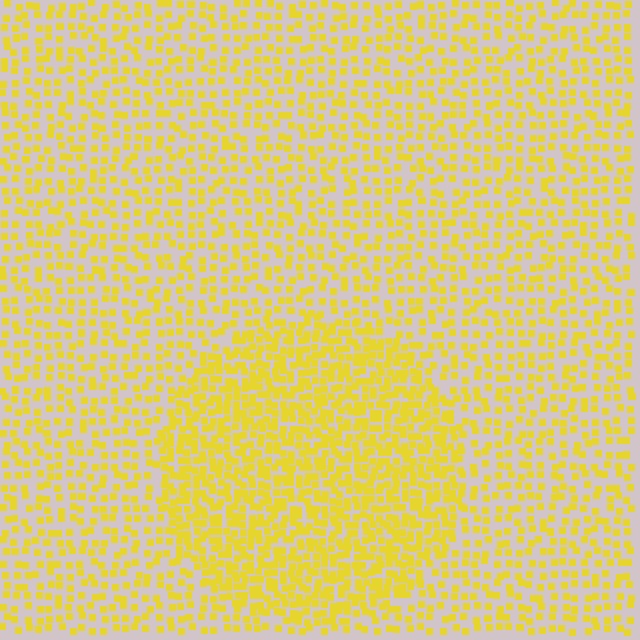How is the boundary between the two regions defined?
The boundary is defined by a change in element density (approximately 1.9x ratio). All elements are the same color, size, and shape.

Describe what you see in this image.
The image contains small yellow elements arranged at two different densities. A circle-shaped region is visible where the elements are more densely packed than the surrounding area.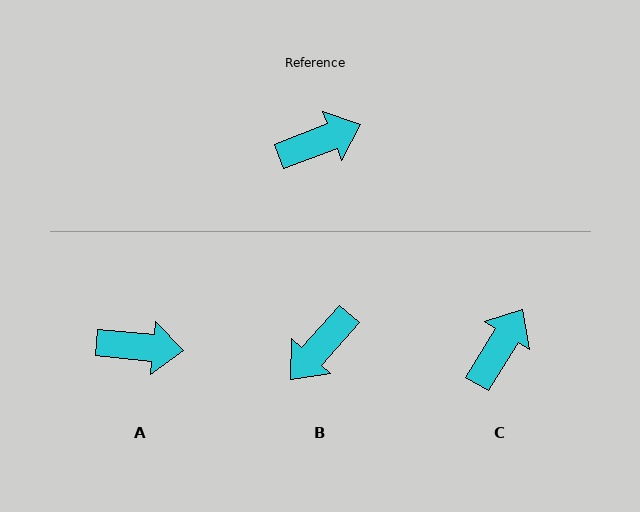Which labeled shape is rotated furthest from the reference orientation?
B, about 153 degrees away.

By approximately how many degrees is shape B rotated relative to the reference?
Approximately 153 degrees clockwise.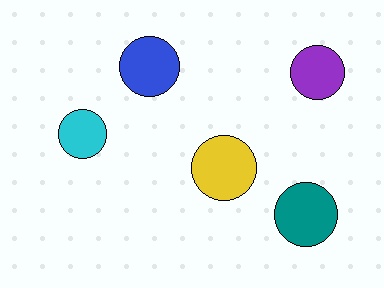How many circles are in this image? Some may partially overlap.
There are 5 circles.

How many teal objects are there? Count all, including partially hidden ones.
There is 1 teal object.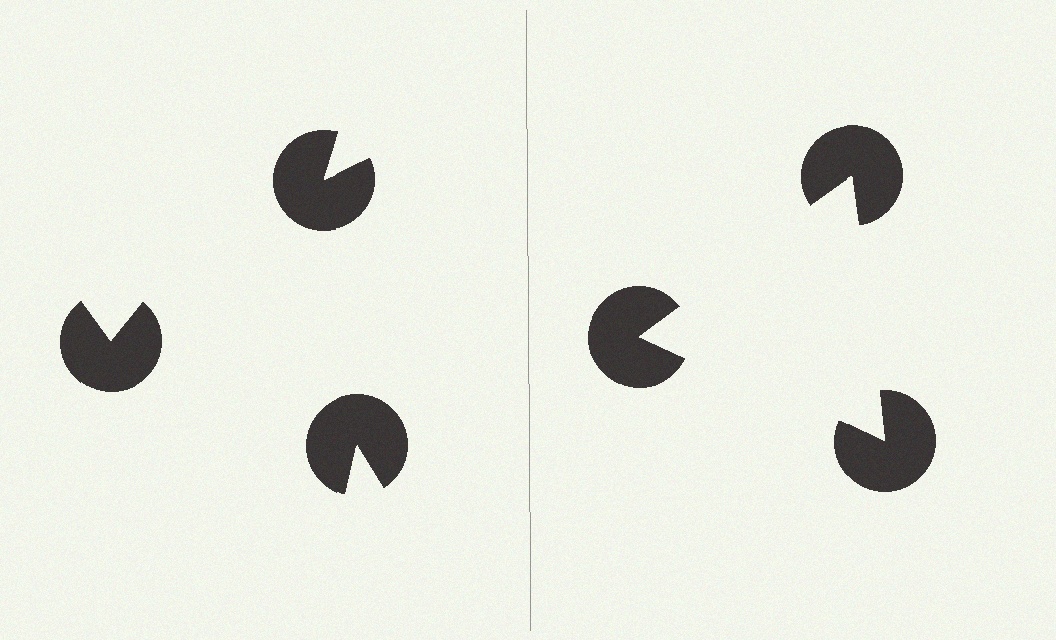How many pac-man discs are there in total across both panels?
6 — 3 on each side.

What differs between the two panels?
The pac-man discs are positioned identically on both sides; only the wedge orientations differ. On the right they align to a triangle; on the left they are misaligned.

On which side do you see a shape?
An illusory triangle appears on the right side. On the left side the wedge cuts are rotated, so no coherent shape forms.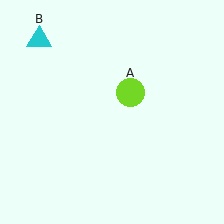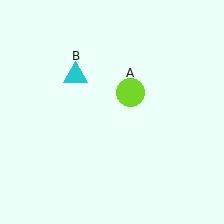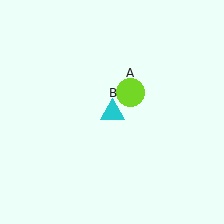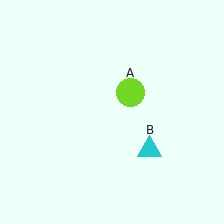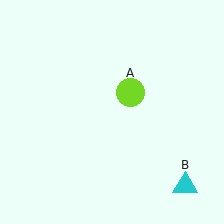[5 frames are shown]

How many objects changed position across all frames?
1 object changed position: cyan triangle (object B).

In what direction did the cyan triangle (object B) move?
The cyan triangle (object B) moved down and to the right.